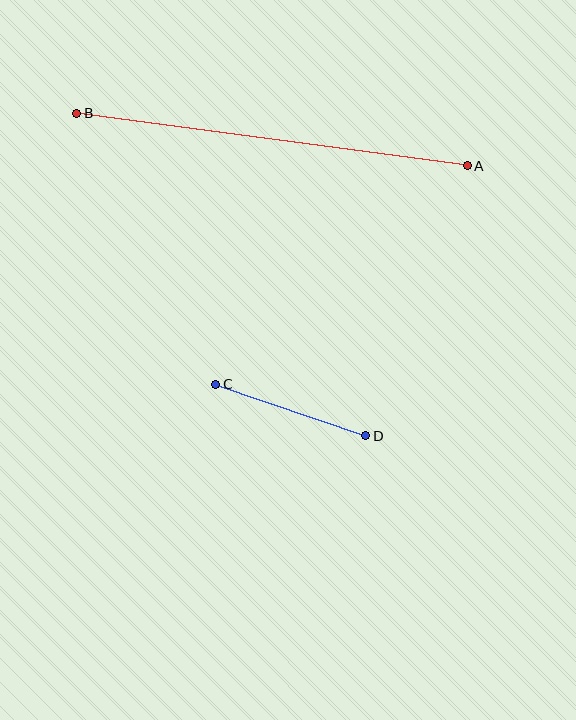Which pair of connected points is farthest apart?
Points A and B are farthest apart.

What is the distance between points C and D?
The distance is approximately 158 pixels.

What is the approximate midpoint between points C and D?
The midpoint is at approximately (291, 410) pixels.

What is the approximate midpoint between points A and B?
The midpoint is at approximately (272, 139) pixels.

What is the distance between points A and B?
The distance is approximately 394 pixels.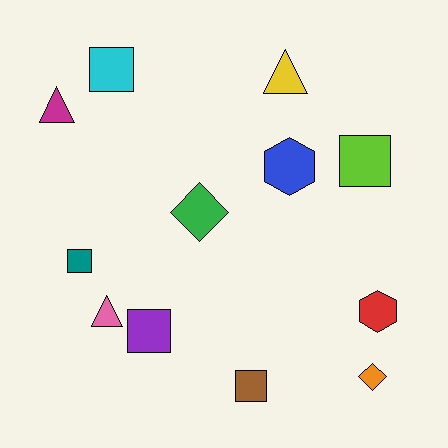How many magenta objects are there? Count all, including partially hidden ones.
There is 1 magenta object.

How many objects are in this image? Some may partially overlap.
There are 12 objects.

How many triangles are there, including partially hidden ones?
There are 3 triangles.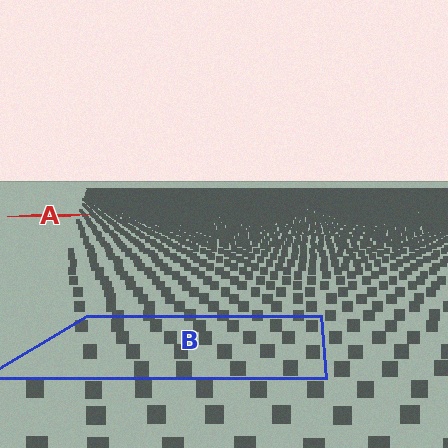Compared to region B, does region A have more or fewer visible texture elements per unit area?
Region A has more texture elements per unit area — they are packed more densely because it is farther away.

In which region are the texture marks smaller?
The texture marks are smaller in region A, because it is farther away.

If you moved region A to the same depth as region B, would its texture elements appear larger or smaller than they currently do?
They would appear larger. At a closer depth, the same texture elements are projected at a bigger on-screen size.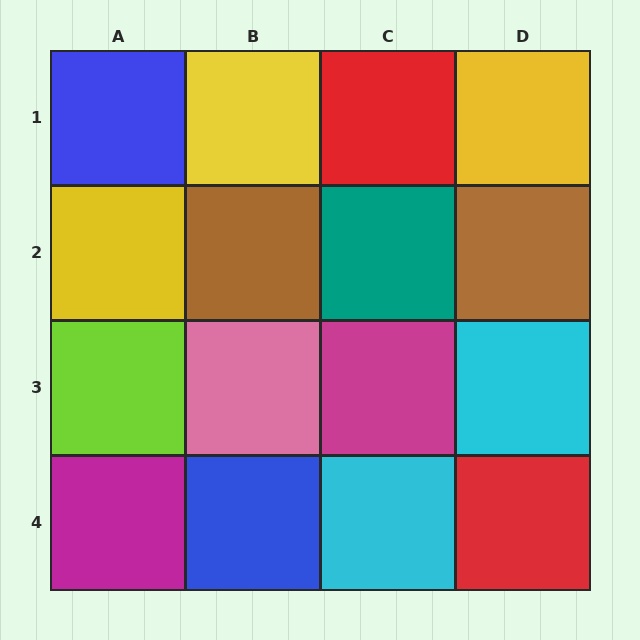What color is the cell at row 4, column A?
Magenta.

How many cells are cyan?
2 cells are cyan.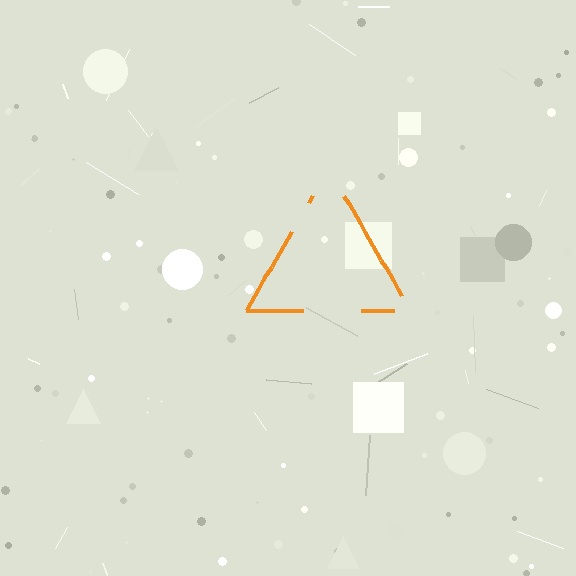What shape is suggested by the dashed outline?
The dashed outline suggests a triangle.